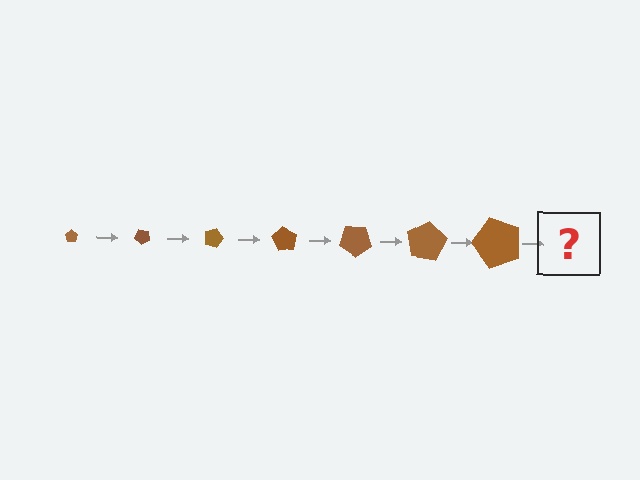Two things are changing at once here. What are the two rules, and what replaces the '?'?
The two rules are that the pentagon grows larger each step and it rotates 45 degrees each step. The '?' should be a pentagon, larger than the previous one and rotated 315 degrees from the start.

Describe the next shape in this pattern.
It should be a pentagon, larger than the previous one and rotated 315 degrees from the start.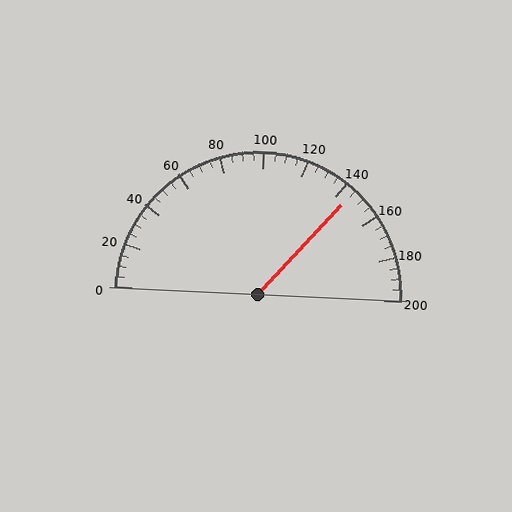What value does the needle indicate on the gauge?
The needle indicates approximately 145.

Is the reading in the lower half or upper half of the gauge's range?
The reading is in the upper half of the range (0 to 200).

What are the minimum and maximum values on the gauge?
The gauge ranges from 0 to 200.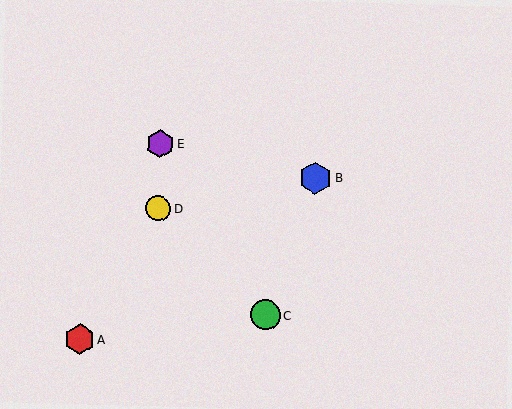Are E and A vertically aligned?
No, E is at x≈160 and A is at x≈79.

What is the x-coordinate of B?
Object B is at x≈315.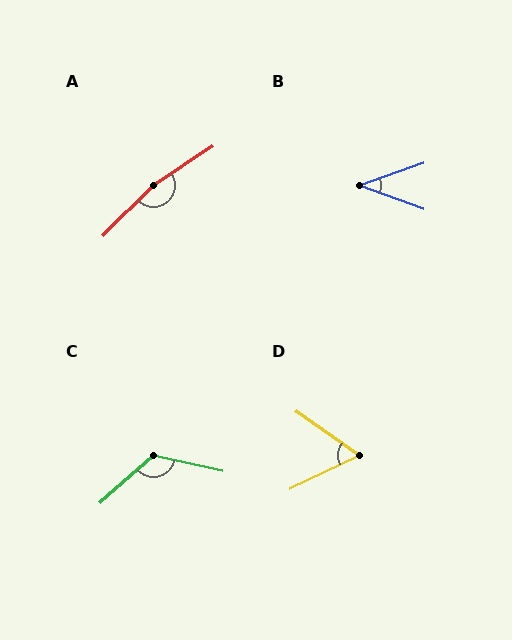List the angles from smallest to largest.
B (39°), D (60°), C (126°), A (169°).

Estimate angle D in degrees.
Approximately 60 degrees.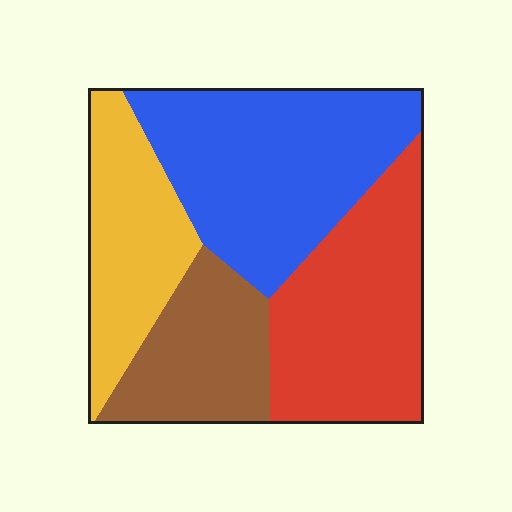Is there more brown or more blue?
Blue.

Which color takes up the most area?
Blue, at roughly 35%.